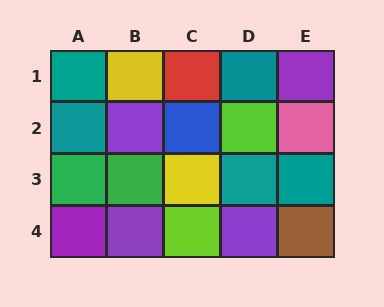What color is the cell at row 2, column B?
Purple.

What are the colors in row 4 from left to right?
Purple, purple, lime, purple, brown.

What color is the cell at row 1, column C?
Red.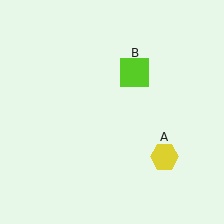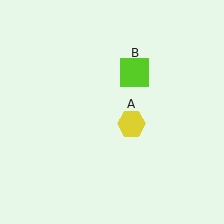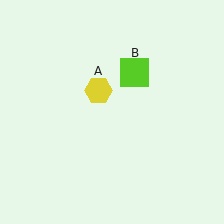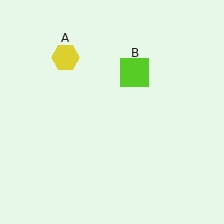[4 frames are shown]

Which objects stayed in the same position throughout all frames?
Lime square (object B) remained stationary.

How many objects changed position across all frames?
1 object changed position: yellow hexagon (object A).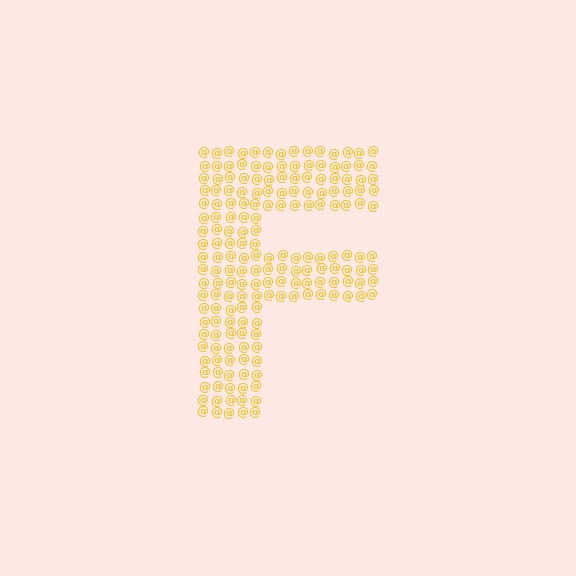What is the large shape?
The large shape is the letter F.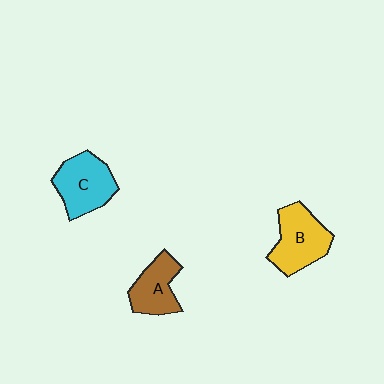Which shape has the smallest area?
Shape A (brown).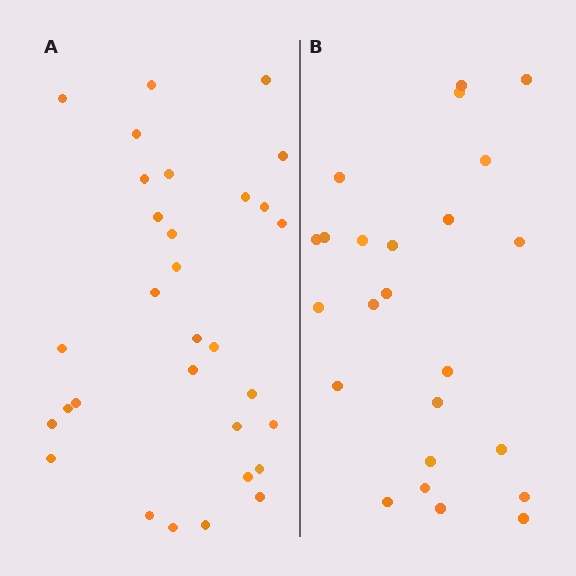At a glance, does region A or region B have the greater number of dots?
Region A (the left region) has more dots.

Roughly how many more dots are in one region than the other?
Region A has roughly 8 or so more dots than region B.